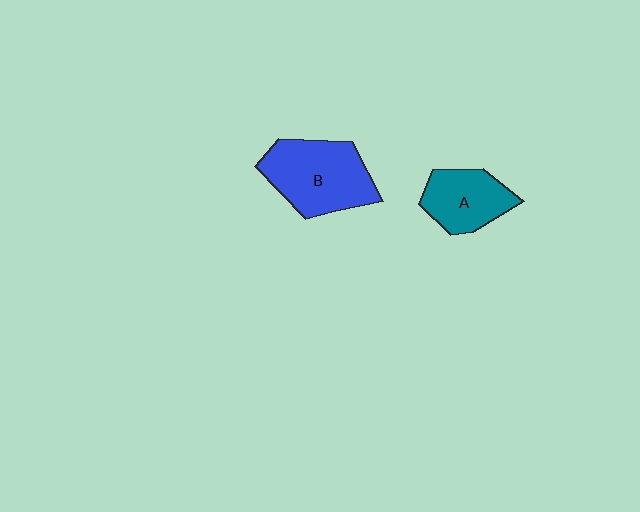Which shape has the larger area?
Shape B (blue).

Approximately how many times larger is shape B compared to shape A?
Approximately 1.5 times.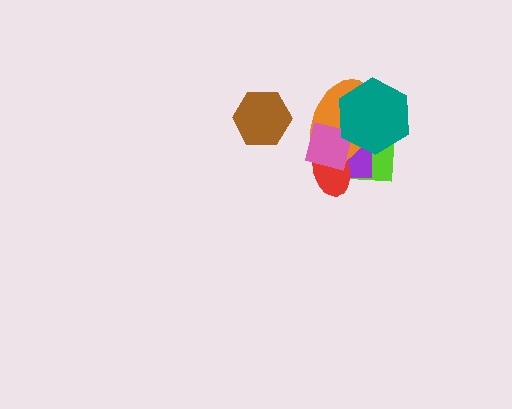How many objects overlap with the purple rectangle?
5 objects overlap with the purple rectangle.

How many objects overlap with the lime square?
5 objects overlap with the lime square.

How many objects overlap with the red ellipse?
4 objects overlap with the red ellipse.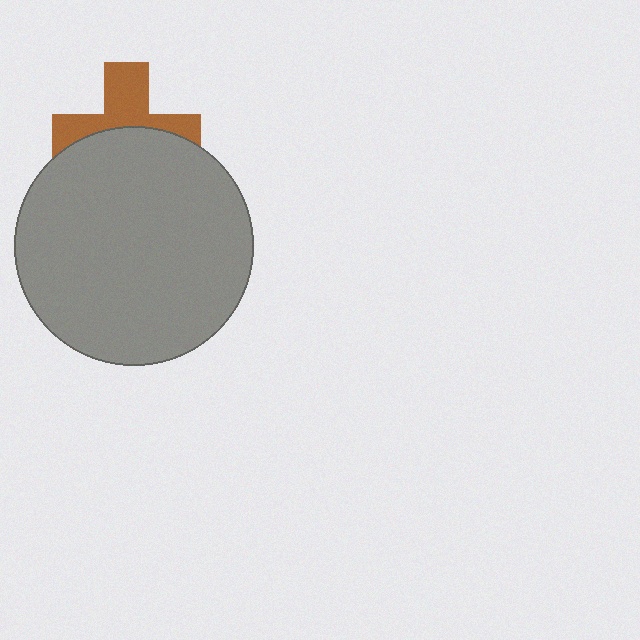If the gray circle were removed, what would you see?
You would see the complete brown cross.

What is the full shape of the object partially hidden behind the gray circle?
The partially hidden object is a brown cross.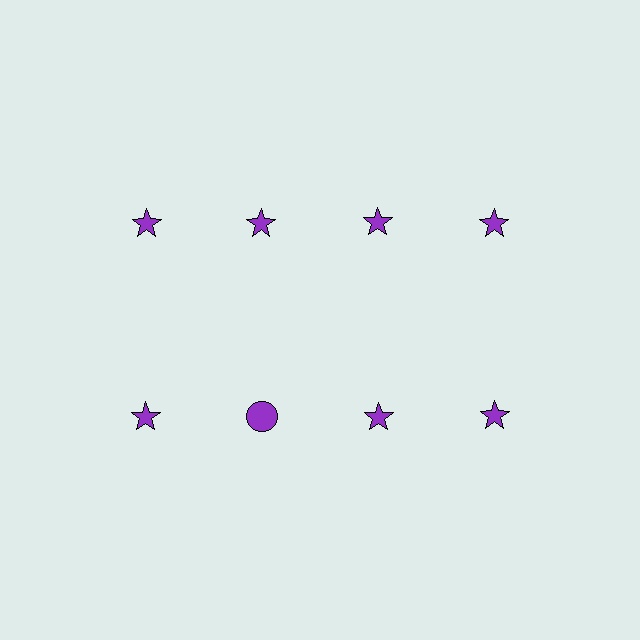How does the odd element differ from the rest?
It has a different shape: circle instead of star.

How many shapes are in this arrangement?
There are 8 shapes arranged in a grid pattern.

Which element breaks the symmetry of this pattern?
The purple circle in the second row, second from left column breaks the symmetry. All other shapes are purple stars.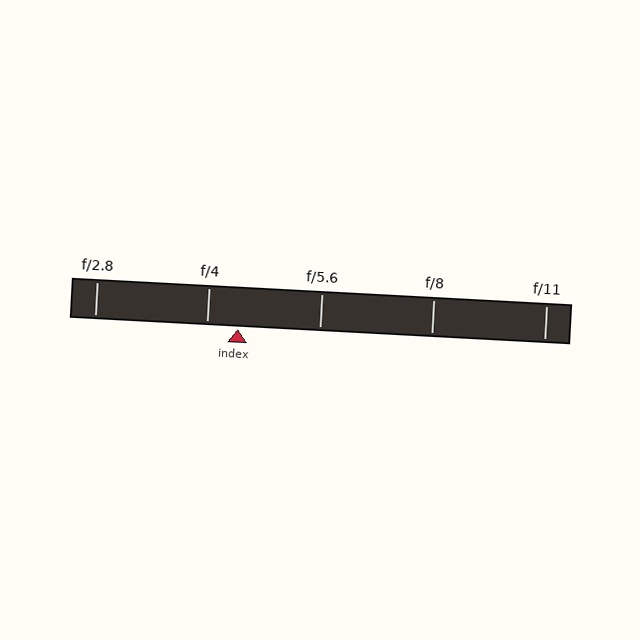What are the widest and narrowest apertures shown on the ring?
The widest aperture shown is f/2.8 and the narrowest is f/11.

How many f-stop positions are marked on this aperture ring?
There are 5 f-stop positions marked.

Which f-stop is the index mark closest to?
The index mark is closest to f/4.